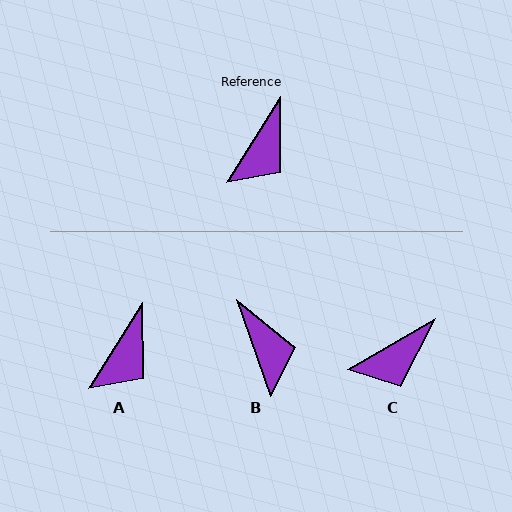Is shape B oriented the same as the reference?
No, it is off by about 51 degrees.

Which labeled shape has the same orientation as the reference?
A.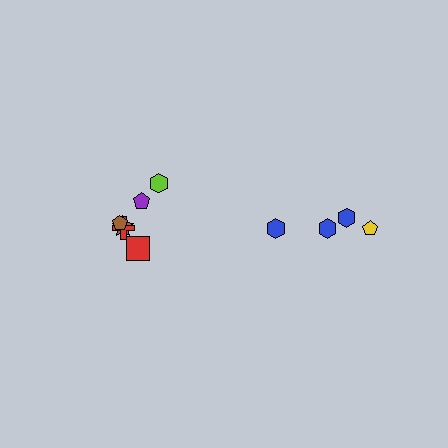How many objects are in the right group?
There are 4 objects.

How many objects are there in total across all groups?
There are 10 objects.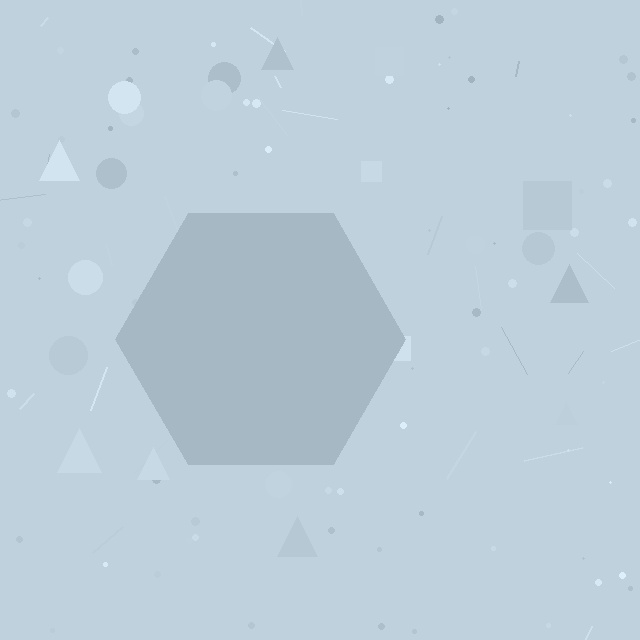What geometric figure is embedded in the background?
A hexagon is embedded in the background.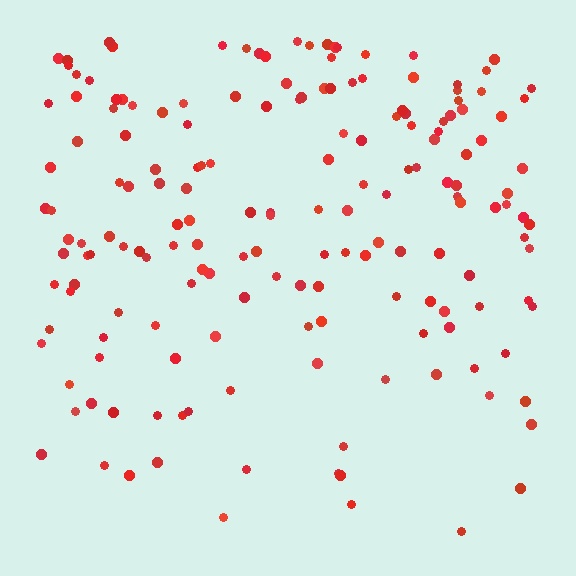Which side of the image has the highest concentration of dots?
The top.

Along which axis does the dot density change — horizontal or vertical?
Vertical.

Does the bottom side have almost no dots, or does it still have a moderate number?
Still a moderate number, just noticeably fewer than the top.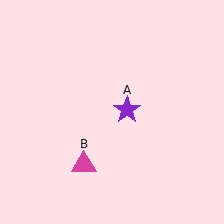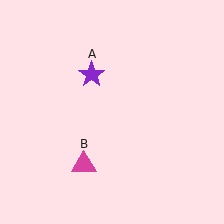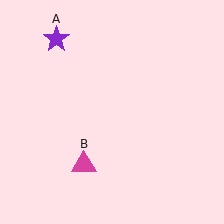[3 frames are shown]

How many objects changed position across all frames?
1 object changed position: purple star (object A).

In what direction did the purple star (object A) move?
The purple star (object A) moved up and to the left.